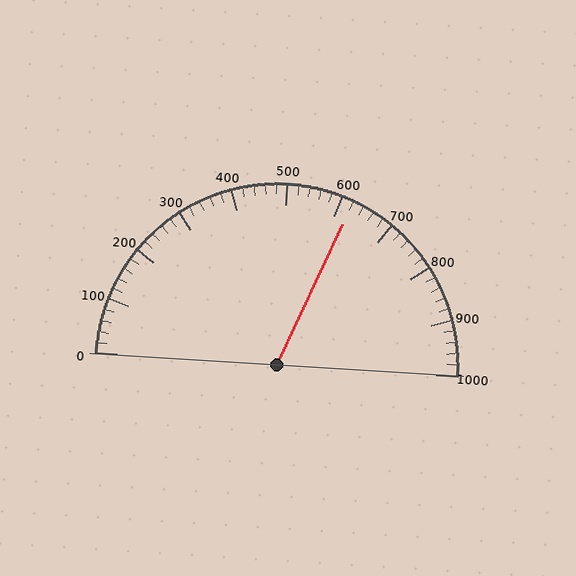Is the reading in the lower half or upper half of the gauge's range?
The reading is in the upper half of the range (0 to 1000).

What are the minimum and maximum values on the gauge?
The gauge ranges from 0 to 1000.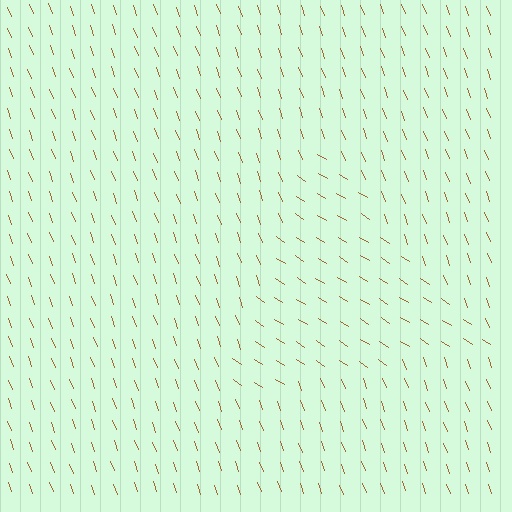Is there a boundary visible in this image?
Yes, there is a texture boundary formed by a change in line orientation.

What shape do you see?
I see a triangle.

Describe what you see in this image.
The image is filled with small brown line segments. A triangle region in the image has lines oriented differently from the surrounding lines, creating a visible texture boundary.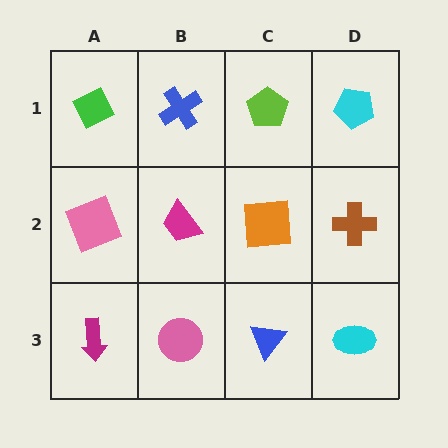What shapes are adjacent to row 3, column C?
An orange square (row 2, column C), a pink circle (row 3, column B), a cyan ellipse (row 3, column D).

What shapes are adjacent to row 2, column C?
A lime pentagon (row 1, column C), a blue triangle (row 3, column C), a magenta trapezoid (row 2, column B), a brown cross (row 2, column D).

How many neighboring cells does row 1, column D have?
2.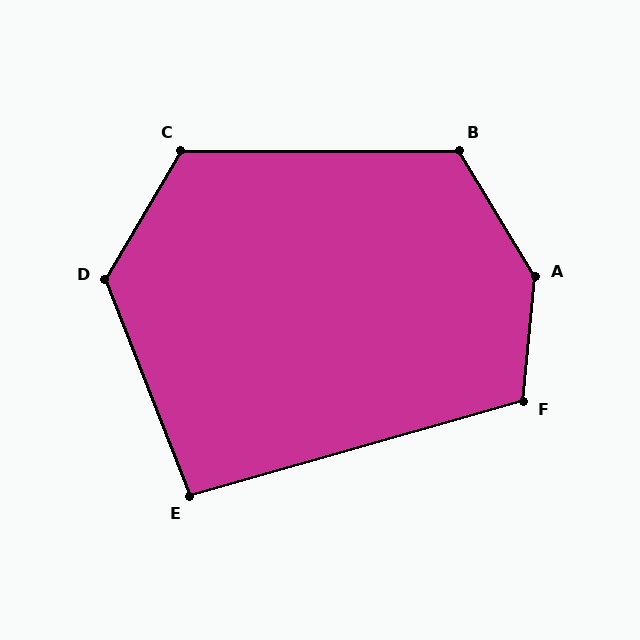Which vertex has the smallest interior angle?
E, at approximately 96 degrees.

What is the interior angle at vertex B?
Approximately 121 degrees (obtuse).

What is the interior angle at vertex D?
Approximately 128 degrees (obtuse).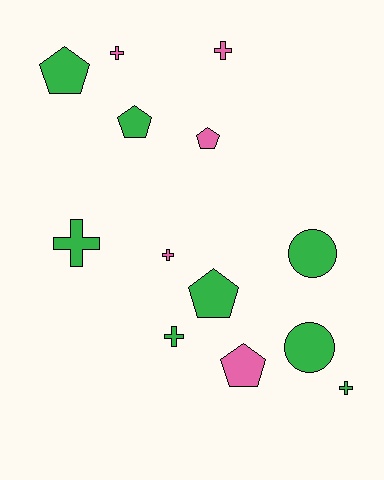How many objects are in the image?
There are 13 objects.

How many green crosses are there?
There are 3 green crosses.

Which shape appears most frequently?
Cross, with 6 objects.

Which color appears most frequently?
Green, with 8 objects.